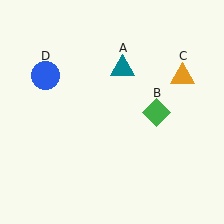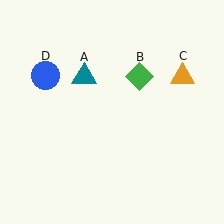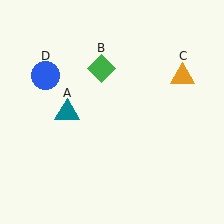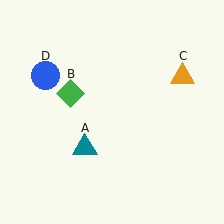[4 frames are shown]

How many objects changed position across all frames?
2 objects changed position: teal triangle (object A), green diamond (object B).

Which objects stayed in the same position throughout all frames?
Orange triangle (object C) and blue circle (object D) remained stationary.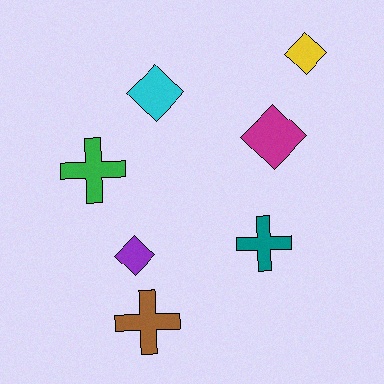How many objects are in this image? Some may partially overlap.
There are 7 objects.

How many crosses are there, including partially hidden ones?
There are 3 crosses.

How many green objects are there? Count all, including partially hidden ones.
There is 1 green object.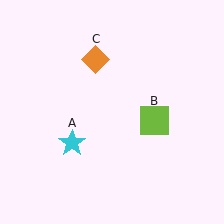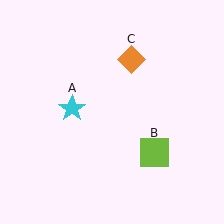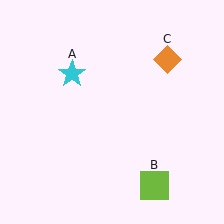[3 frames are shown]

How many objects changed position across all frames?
3 objects changed position: cyan star (object A), lime square (object B), orange diamond (object C).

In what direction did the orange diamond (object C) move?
The orange diamond (object C) moved right.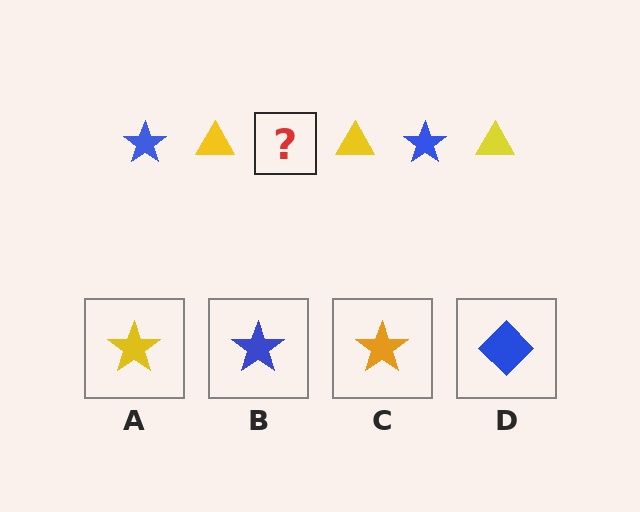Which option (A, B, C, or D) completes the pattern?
B.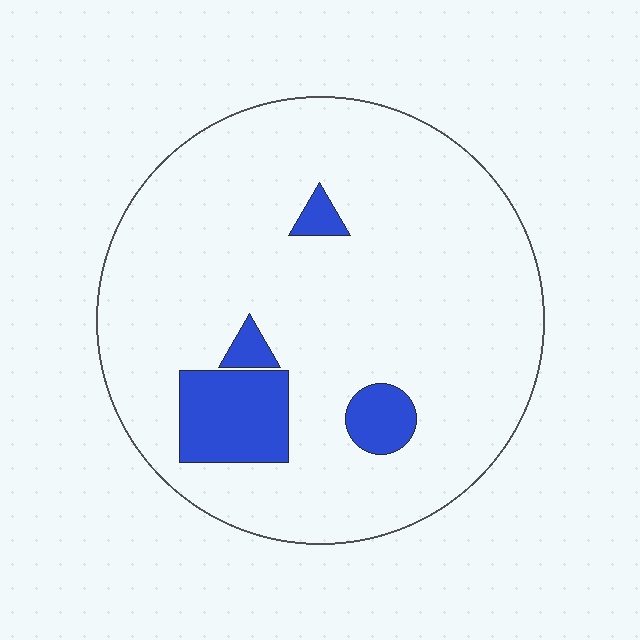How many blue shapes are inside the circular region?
4.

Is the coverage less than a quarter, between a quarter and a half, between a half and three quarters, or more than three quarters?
Less than a quarter.